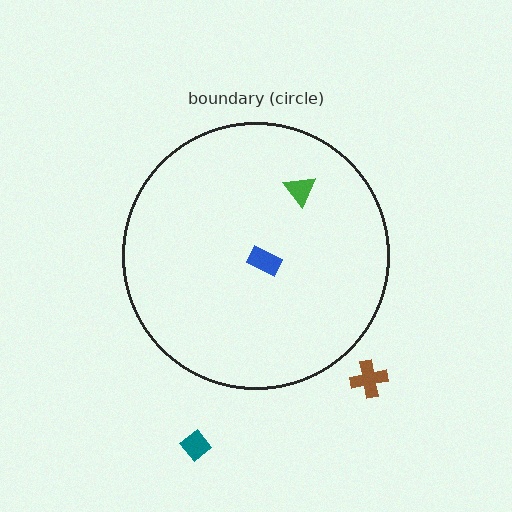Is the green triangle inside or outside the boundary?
Inside.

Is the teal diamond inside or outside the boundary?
Outside.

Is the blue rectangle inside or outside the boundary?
Inside.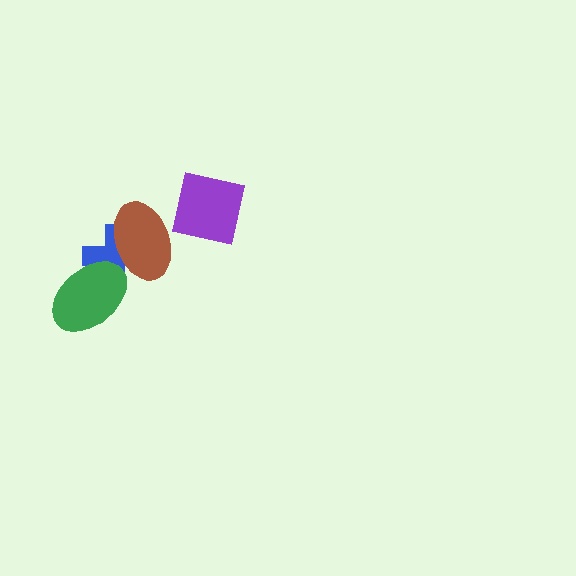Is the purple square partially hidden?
Yes, it is partially covered by another shape.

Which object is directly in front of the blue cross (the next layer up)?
The green ellipse is directly in front of the blue cross.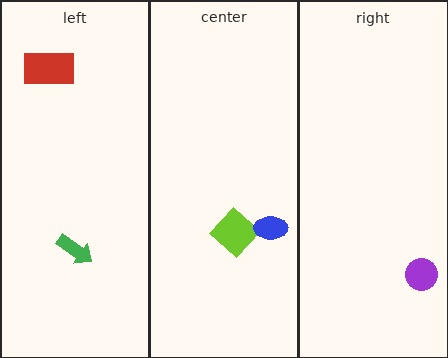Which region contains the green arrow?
The left region.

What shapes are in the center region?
The lime diamond, the blue ellipse.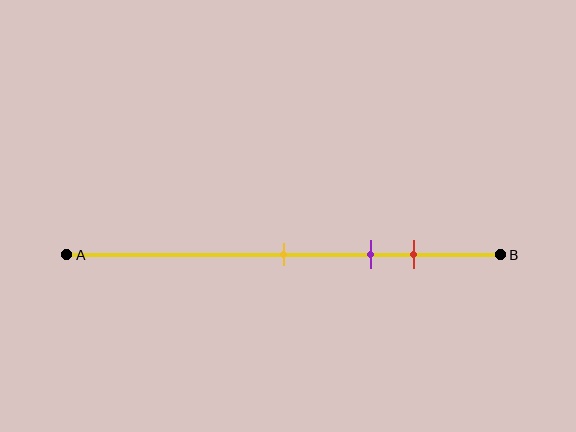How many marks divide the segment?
There are 3 marks dividing the segment.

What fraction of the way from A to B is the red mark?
The red mark is approximately 80% (0.8) of the way from A to B.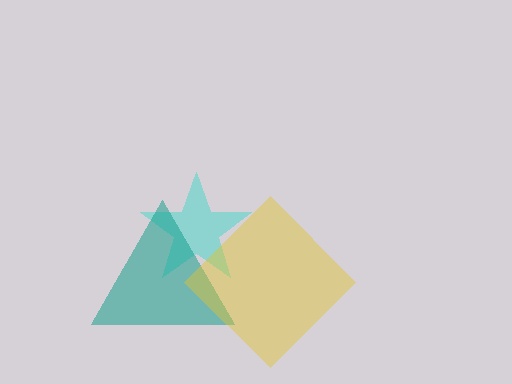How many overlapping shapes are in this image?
There are 3 overlapping shapes in the image.